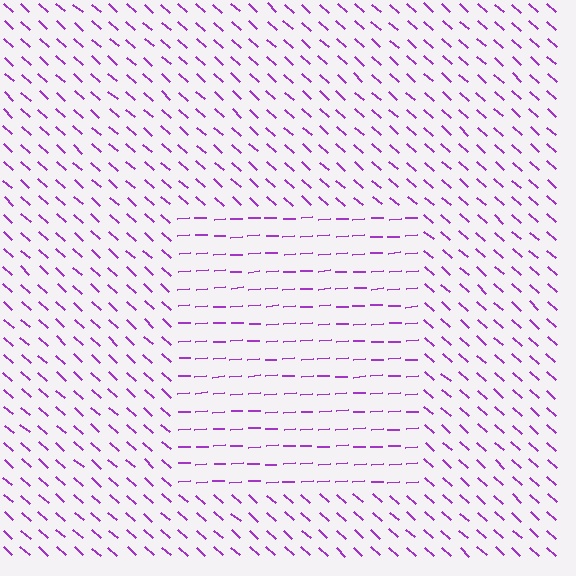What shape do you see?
I see a rectangle.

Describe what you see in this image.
The image is filled with small purple line segments. A rectangle region in the image has lines oriented differently from the surrounding lines, creating a visible texture boundary.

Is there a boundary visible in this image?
Yes, there is a texture boundary formed by a change in line orientation.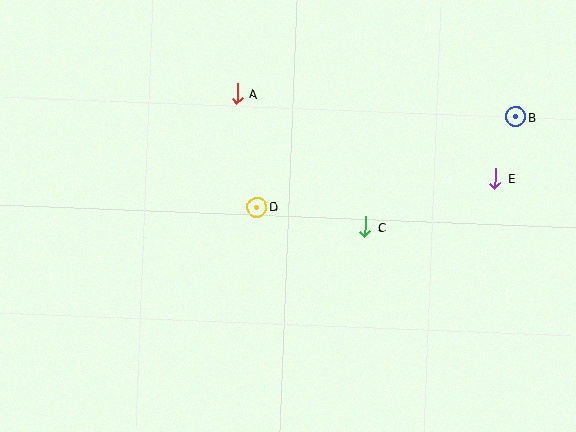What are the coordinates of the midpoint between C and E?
The midpoint between C and E is at (430, 203).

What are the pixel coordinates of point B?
Point B is at (516, 117).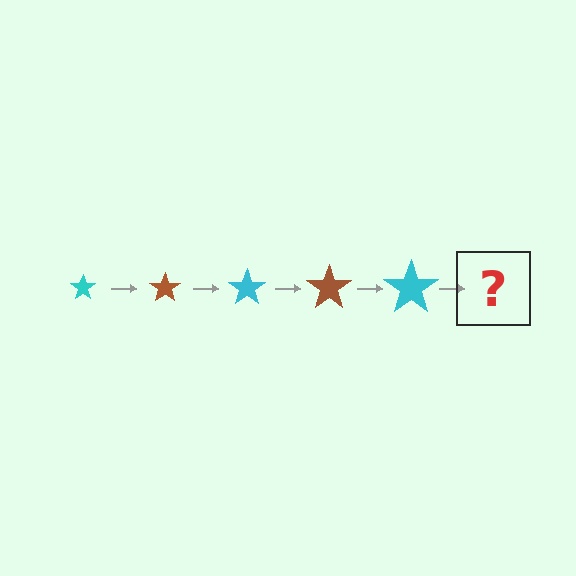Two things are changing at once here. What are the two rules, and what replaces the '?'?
The two rules are that the star grows larger each step and the color cycles through cyan and brown. The '?' should be a brown star, larger than the previous one.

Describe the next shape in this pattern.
It should be a brown star, larger than the previous one.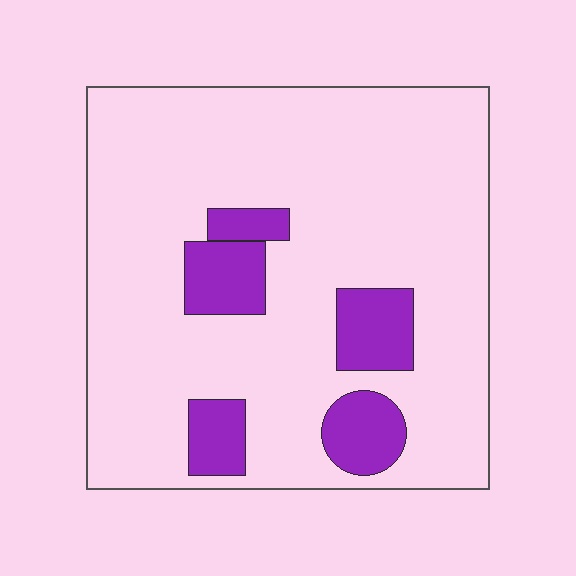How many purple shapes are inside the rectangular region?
5.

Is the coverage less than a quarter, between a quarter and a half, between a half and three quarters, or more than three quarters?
Less than a quarter.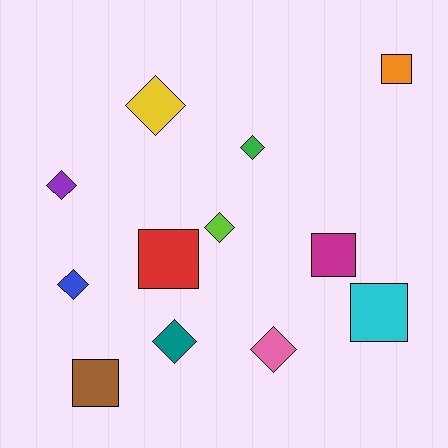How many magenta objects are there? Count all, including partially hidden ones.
There is 1 magenta object.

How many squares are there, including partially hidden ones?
There are 5 squares.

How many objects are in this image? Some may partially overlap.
There are 12 objects.